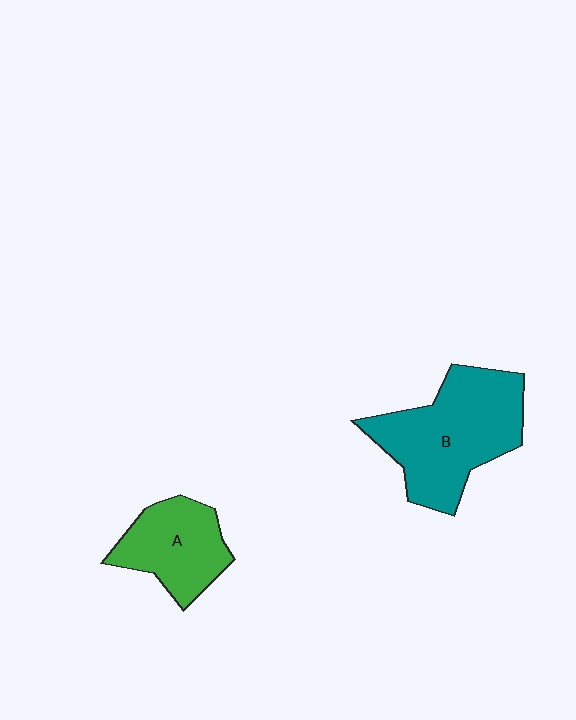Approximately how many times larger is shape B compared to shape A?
Approximately 1.7 times.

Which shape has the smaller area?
Shape A (green).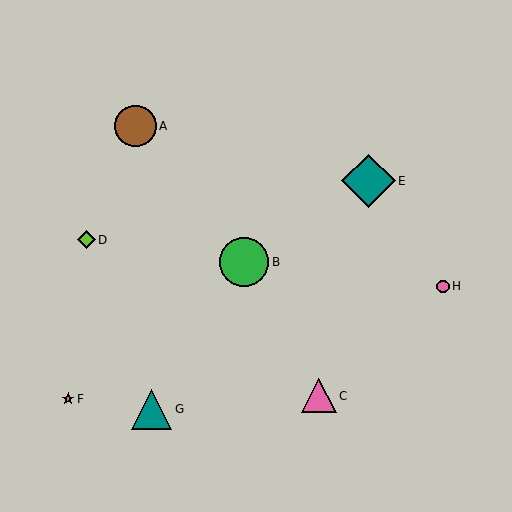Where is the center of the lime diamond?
The center of the lime diamond is at (86, 240).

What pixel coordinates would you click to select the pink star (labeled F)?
Click at (68, 399) to select the pink star F.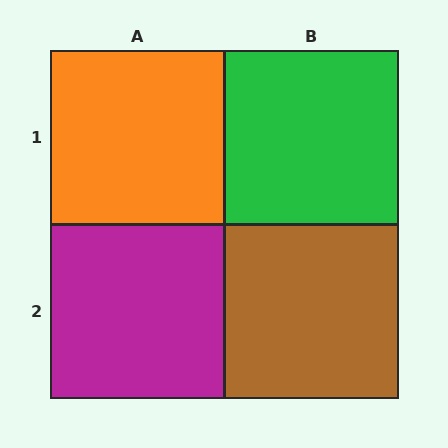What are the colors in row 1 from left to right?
Orange, green.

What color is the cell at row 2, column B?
Brown.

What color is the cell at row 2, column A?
Magenta.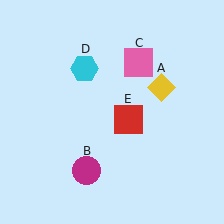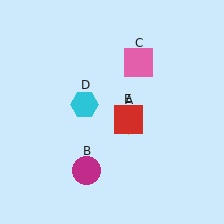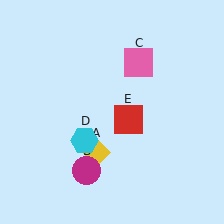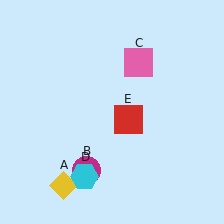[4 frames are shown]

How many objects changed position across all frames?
2 objects changed position: yellow diamond (object A), cyan hexagon (object D).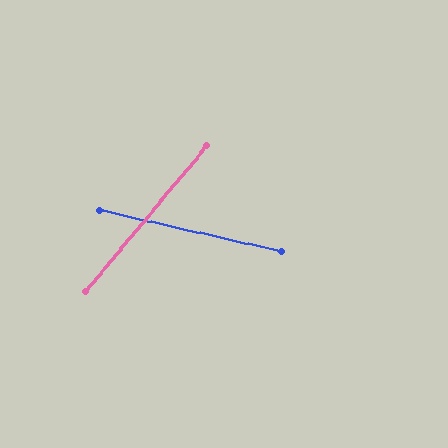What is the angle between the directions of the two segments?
Approximately 63 degrees.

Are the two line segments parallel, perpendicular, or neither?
Neither parallel nor perpendicular — they differ by about 63°.